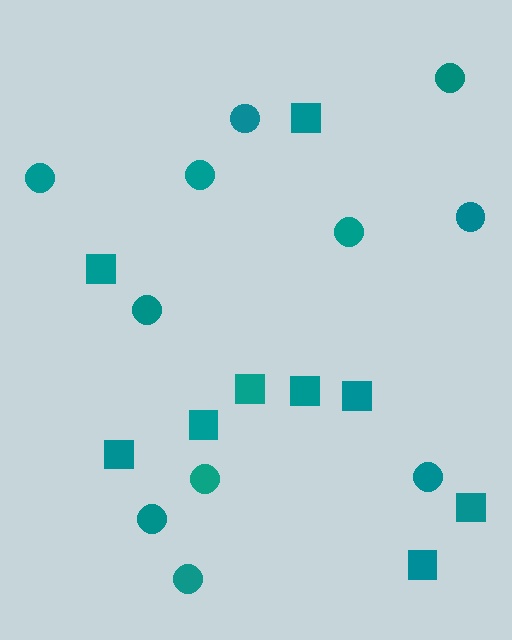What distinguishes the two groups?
There are 2 groups: one group of circles (11) and one group of squares (9).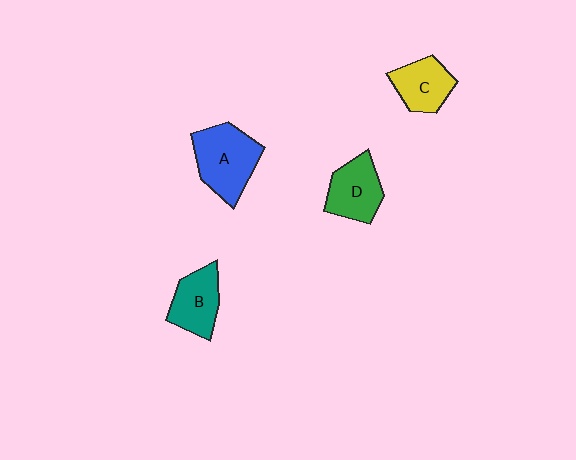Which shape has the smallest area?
Shape C (yellow).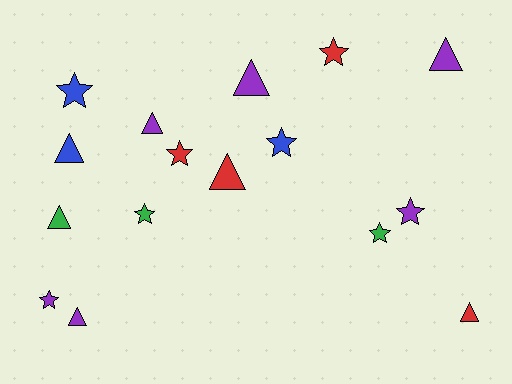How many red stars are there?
There are 2 red stars.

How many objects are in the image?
There are 16 objects.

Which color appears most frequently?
Purple, with 6 objects.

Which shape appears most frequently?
Triangle, with 8 objects.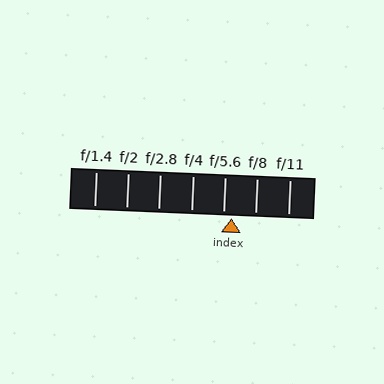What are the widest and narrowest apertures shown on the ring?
The widest aperture shown is f/1.4 and the narrowest is f/11.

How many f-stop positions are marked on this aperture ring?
There are 7 f-stop positions marked.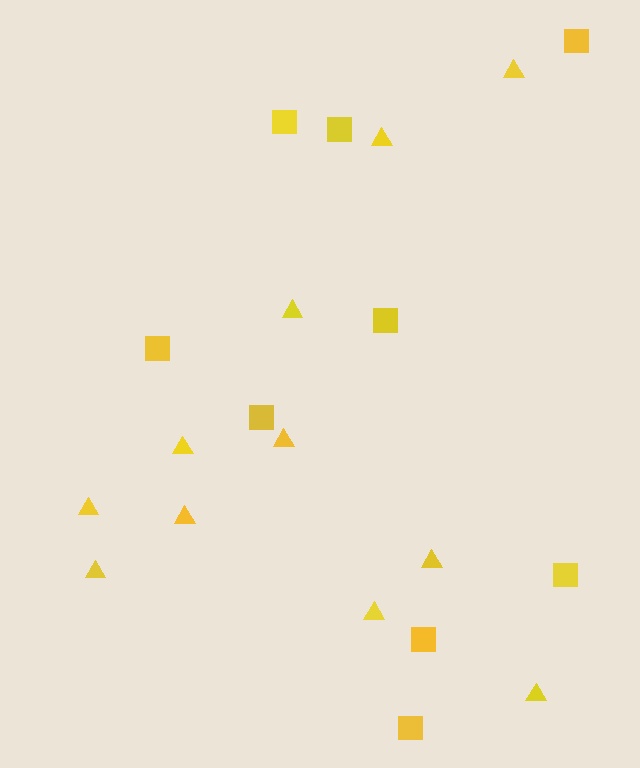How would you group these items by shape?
There are 2 groups: one group of squares (9) and one group of triangles (11).